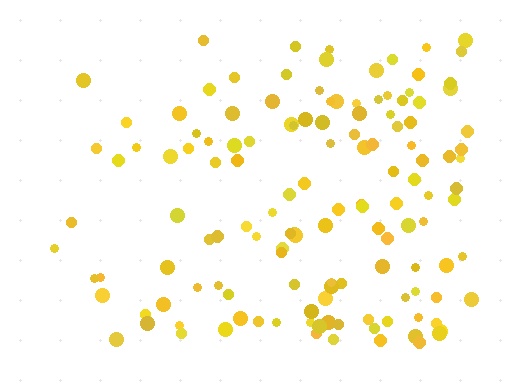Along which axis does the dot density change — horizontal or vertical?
Horizontal.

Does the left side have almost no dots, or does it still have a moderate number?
Still a moderate number, just noticeably fewer than the right.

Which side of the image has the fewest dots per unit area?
The left.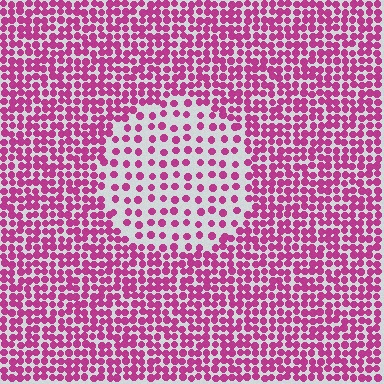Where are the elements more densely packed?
The elements are more densely packed outside the circle boundary.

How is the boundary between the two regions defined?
The boundary is defined by a change in element density (approximately 2.2x ratio). All elements are the same color, size, and shape.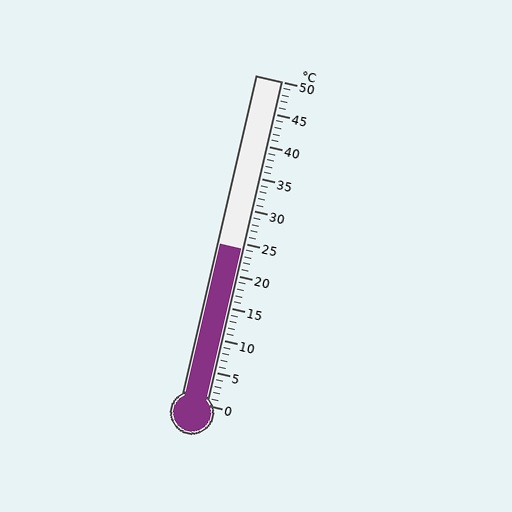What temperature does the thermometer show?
The thermometer shows approximately 24°C.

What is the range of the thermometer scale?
The thermometer scale ranges from 0°C to 50°C.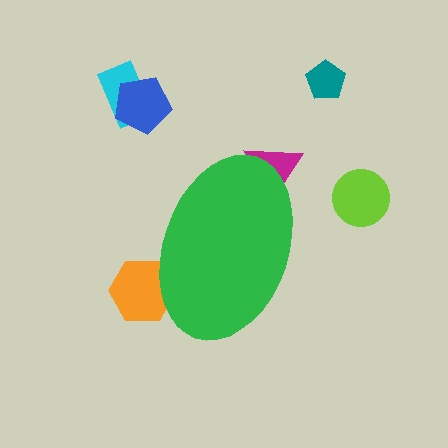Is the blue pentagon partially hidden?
No, the blue pentagon is fully visible.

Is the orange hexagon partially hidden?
Yes, the orange hexagon is partially hidden behind the green ellipse.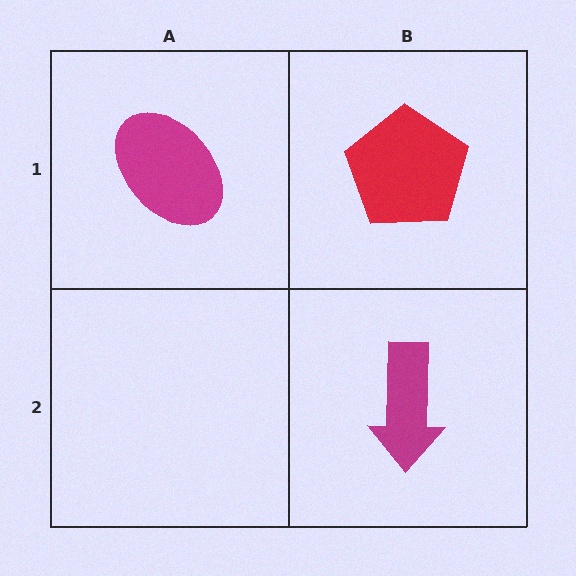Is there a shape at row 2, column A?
No, that cell is empty.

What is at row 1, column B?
A red pentagon.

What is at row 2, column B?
A magenta arrow.